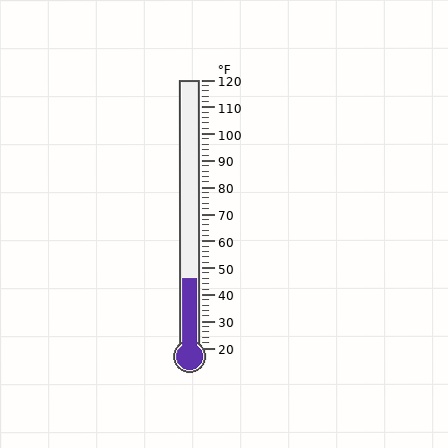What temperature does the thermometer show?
The thermometer shows approximately 46°F.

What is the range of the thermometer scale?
The thermometer scale ranges from 20°F to 120°F.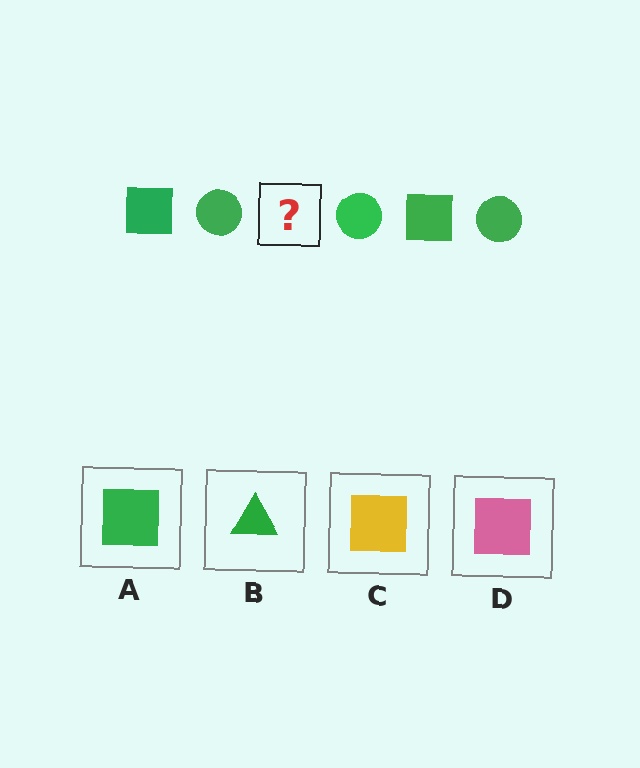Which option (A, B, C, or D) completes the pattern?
A.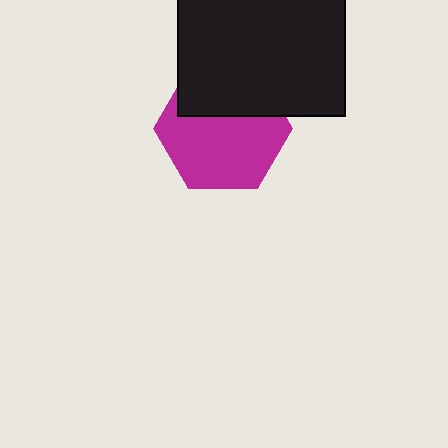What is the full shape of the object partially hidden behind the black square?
The partially hidden object is a magenta hexagon.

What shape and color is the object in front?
The object in front is a black square.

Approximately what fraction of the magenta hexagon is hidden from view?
Roughly 36% of the magenta hexagon is hidden behind the black square.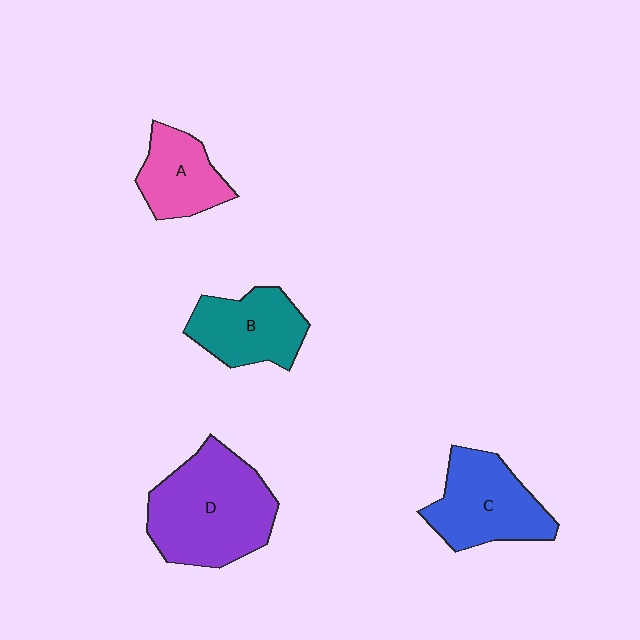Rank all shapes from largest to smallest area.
From largest to smallest: D (purple), C (blue), B (teal), A (pink).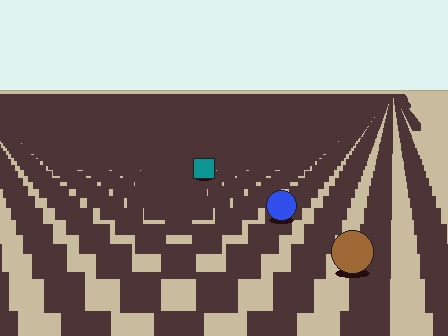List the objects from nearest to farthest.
From nearest to farthest: the brown circle, the blue circle, the teal square.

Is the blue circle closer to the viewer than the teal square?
Yes. The blue circle is closer — you can tell from the texture gradient: the ground texture is coarser near it.